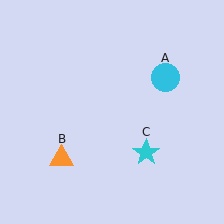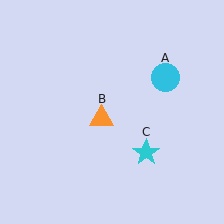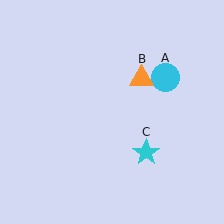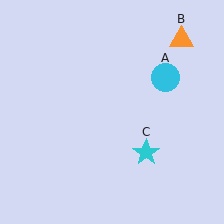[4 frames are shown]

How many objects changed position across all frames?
1 object changed position: orange triangle (object B).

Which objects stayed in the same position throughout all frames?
Cyan circle (object A) and cyan star (object C) remained stationary.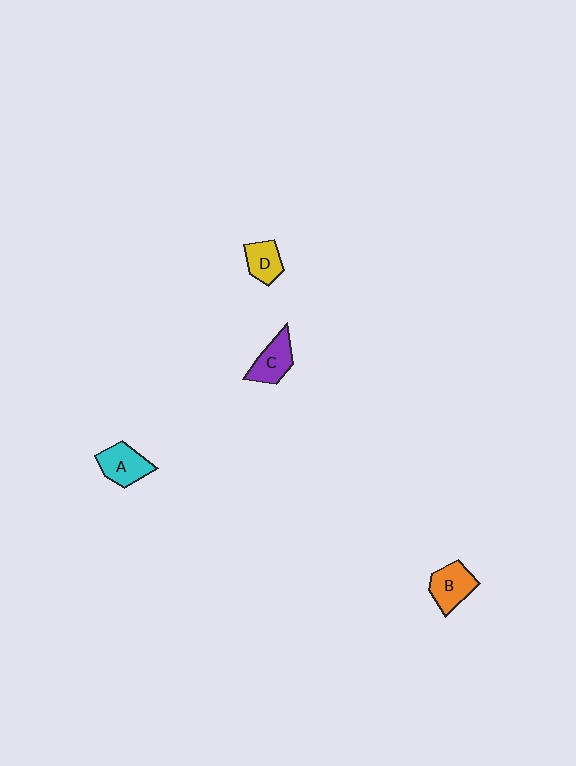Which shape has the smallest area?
Shape D (yellow).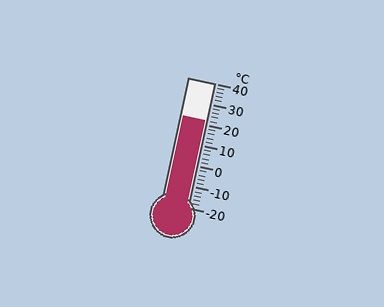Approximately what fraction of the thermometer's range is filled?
The thermometer is filled to approximately 70% of its range.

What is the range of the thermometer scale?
The thermometer scale ranges from -20°C to 40°C.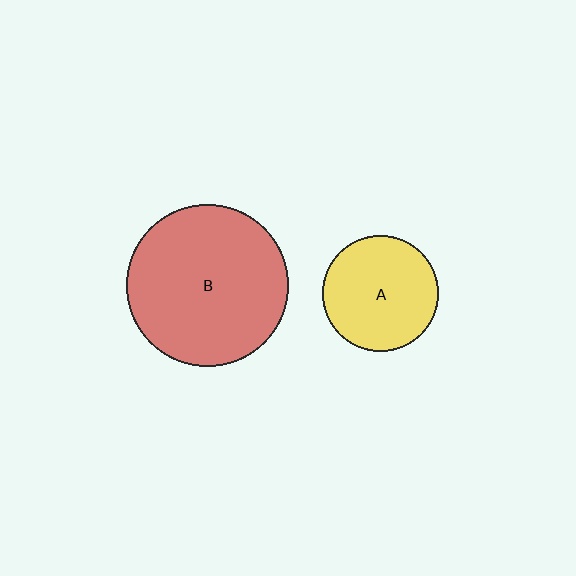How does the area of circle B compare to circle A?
Approximately 2.0 times.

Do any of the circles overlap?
No, none of the circles overlap.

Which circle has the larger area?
Circle B (red).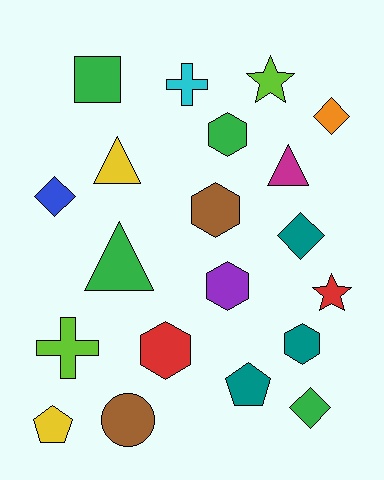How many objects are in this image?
There are 20 objects.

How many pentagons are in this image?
There are 2 pentagons.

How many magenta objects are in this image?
There is 1 magenta object.